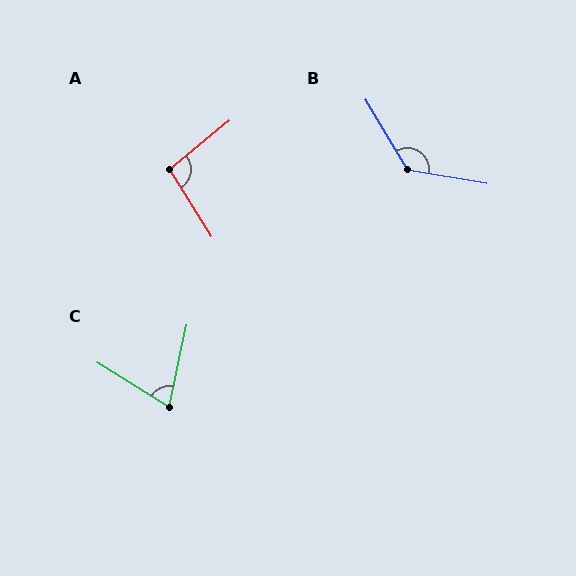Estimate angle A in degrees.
Approximately 97 degrees.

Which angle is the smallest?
C, at approximately 69 degrees.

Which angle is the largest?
B, at approximately 131 degrees.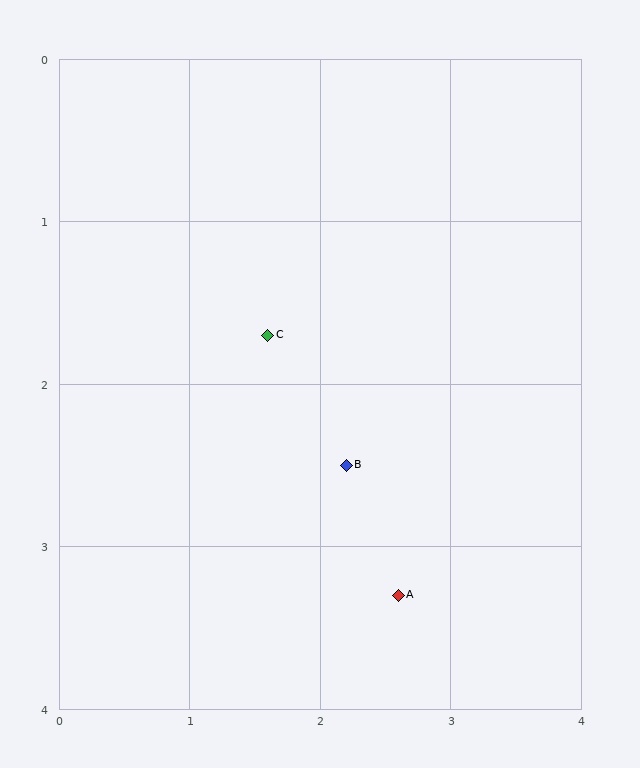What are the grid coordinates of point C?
Point C is at approximately (1.6, 1.7).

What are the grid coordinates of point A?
Point A is at approximately (2.6, 3.3).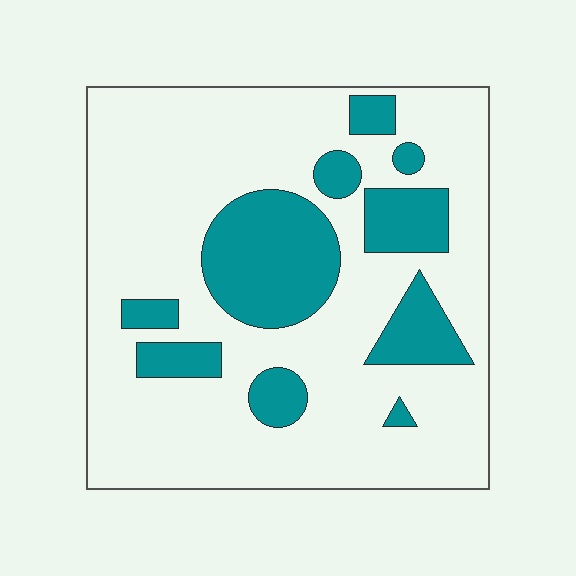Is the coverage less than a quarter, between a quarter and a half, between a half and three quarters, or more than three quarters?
Less than a quarter.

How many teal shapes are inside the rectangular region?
10.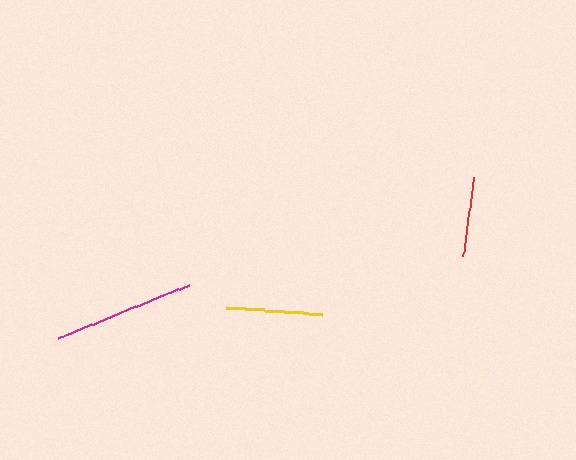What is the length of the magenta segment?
The magenta segment is approximately 141 pixels long.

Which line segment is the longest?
The magenta line is the longest at approximately 141 pixels.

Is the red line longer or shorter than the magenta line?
The magenta line is longer than the red line.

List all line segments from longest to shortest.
From longest to shortest: magenta, yellow, red.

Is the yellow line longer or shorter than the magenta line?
The magenta line is longer than the yellow line.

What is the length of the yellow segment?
The yellow segment is approximately 96 pixels long.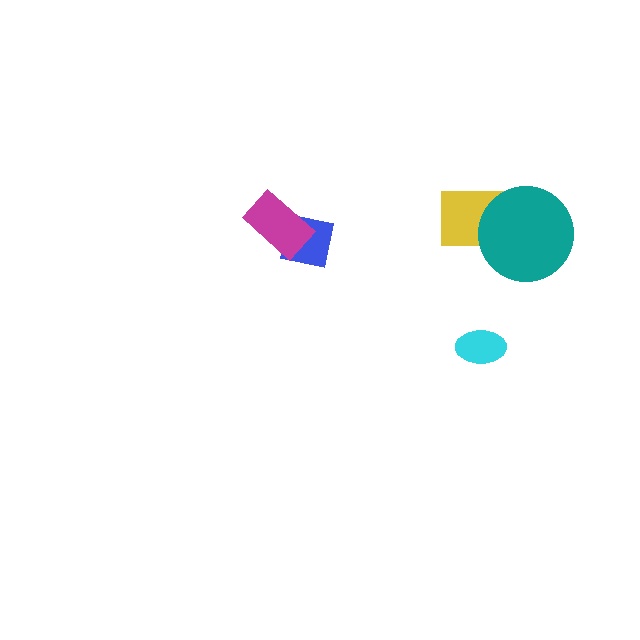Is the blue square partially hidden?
Yes, it is partially covered by another shape.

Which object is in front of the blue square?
The magenta rectangle is in front of the blue square.